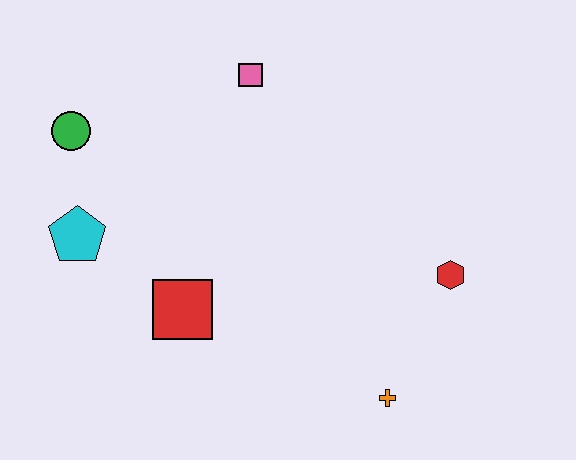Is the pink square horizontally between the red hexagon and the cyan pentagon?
Yes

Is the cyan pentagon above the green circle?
No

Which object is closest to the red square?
The cyan pentagon is closest to the red square.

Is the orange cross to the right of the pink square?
Yes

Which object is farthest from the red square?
The red hexagon is farthest from the red square.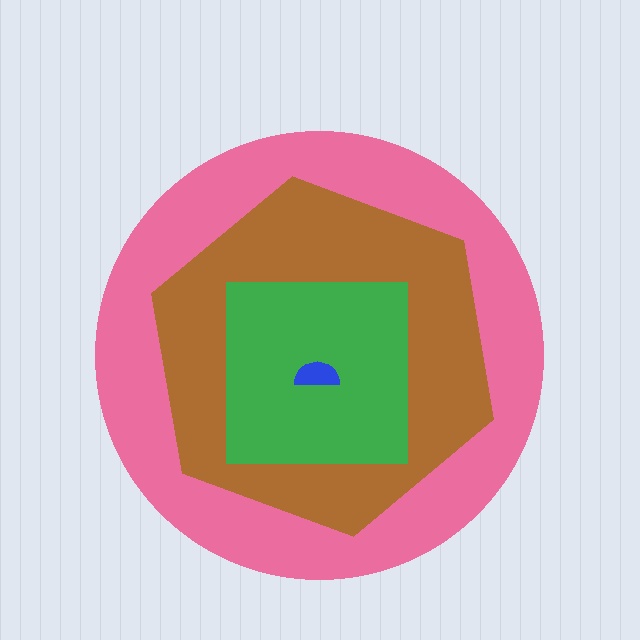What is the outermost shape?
The pink circle.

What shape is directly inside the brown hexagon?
The green square.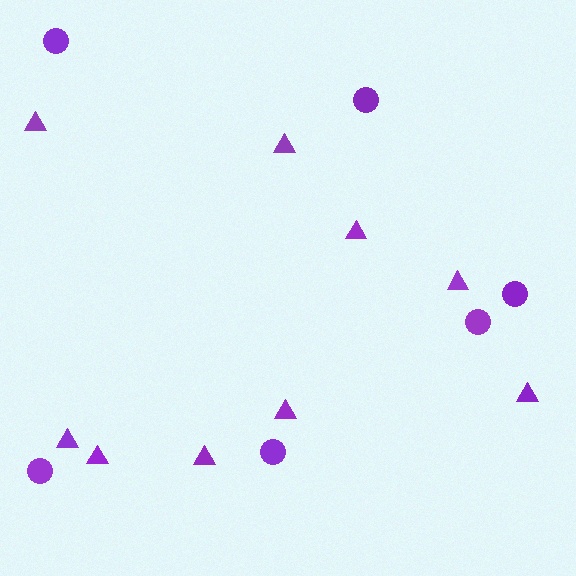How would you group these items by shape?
There are 2 groups: one group of circles (6) and one group of triangles (9).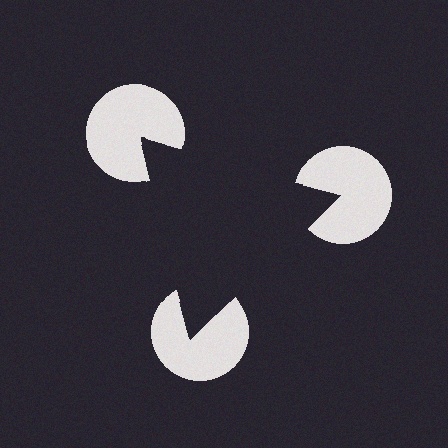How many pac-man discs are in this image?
There are 3 — one at each vertex of the illusory triangle.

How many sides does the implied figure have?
3 sides.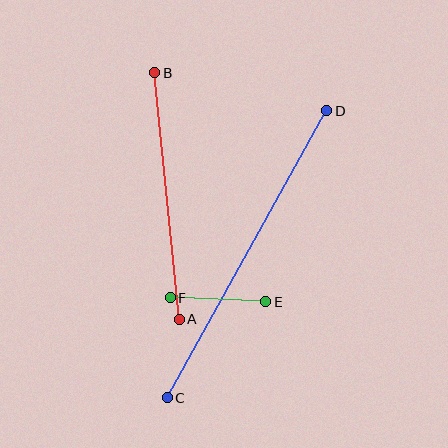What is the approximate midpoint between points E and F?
The midpoint is at approximately (218, 300) pixels.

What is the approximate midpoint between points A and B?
The midpoint is at approximately (167, 196) pixels.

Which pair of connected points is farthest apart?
Points C and D are farthest apart.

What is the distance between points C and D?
The distance is approximately 328 pixels.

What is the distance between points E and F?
The distance is approximately 96 pixels.